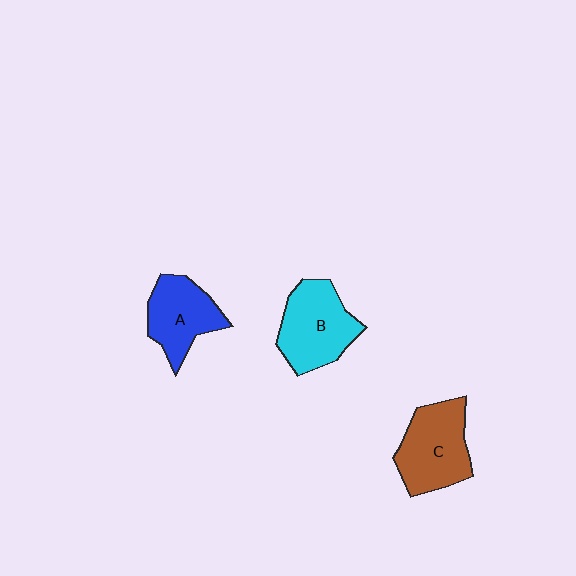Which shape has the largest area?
Shape B (cyan).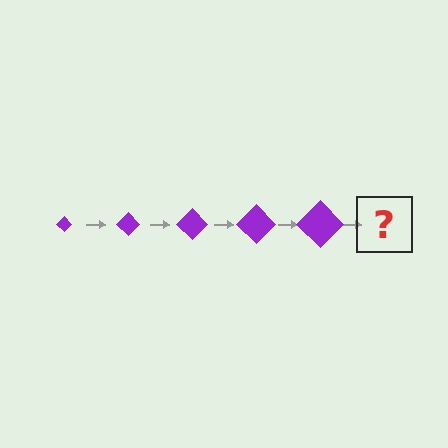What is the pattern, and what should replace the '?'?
The pattern is that the diamond gets progressively larger each step. The '?' should be a purple diamond, larger than the previous one.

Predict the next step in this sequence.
The next step is a purple diamond, larger than the previous one.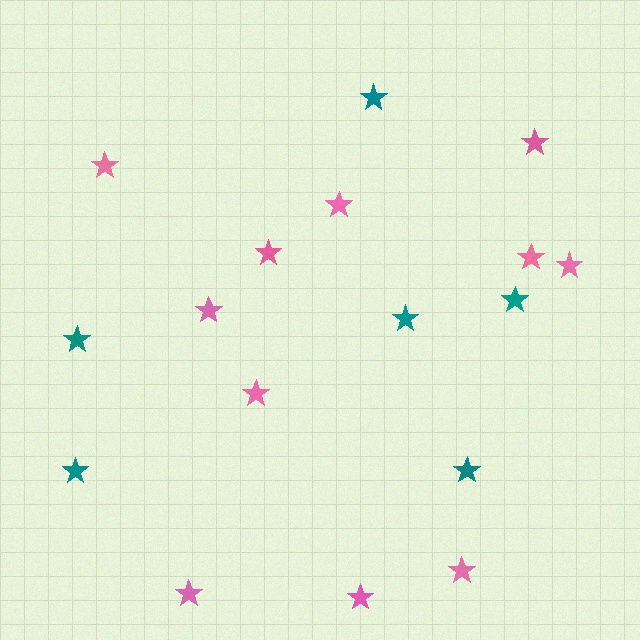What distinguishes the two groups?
There are 2 groups: one group of pink stars (11) and one group of teal stars (6).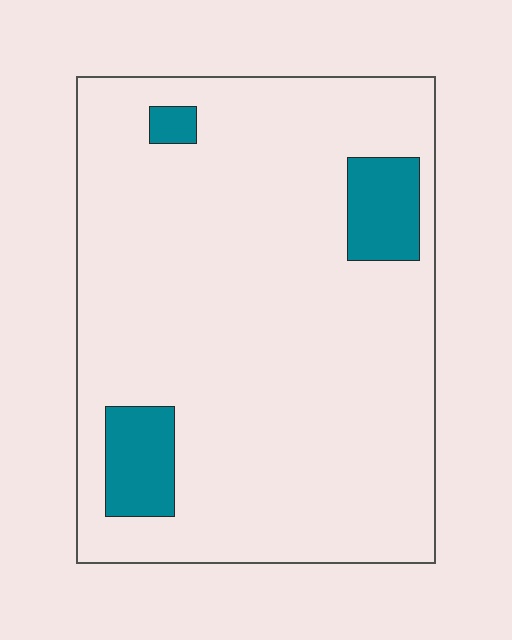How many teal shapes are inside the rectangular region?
3.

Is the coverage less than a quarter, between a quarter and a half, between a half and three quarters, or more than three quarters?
Less than a quarter.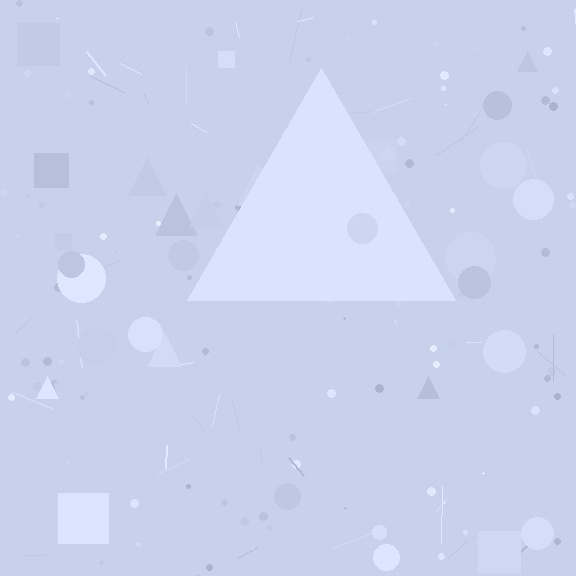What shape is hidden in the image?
A triangle is hidden in the image.